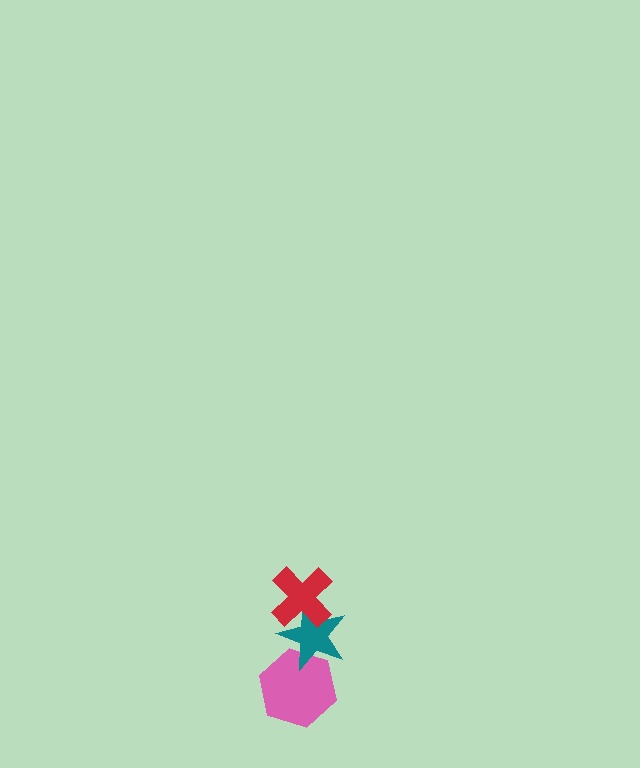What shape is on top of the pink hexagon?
The teal star is on top of the pink hexagon.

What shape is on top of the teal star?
The red cross is on top of the teal star.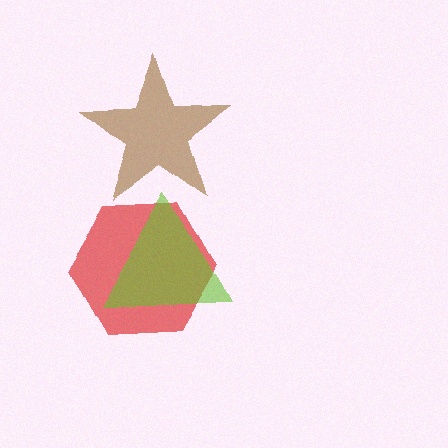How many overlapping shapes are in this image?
There are 3 overlapping shapes in the image.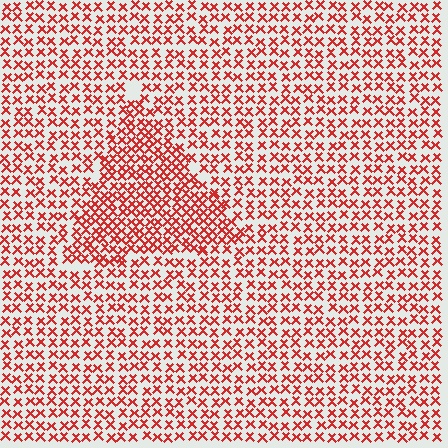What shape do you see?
I see a triangle.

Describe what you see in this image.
The image contains small red elements arranged at two different densities. A triangle-shaped region is visible where the elements are more densely packed than the surrounding area.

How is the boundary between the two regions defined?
The boundary is defined by a change in element density (approximately 1.7x ratio). All elements are the same color, size, and shape.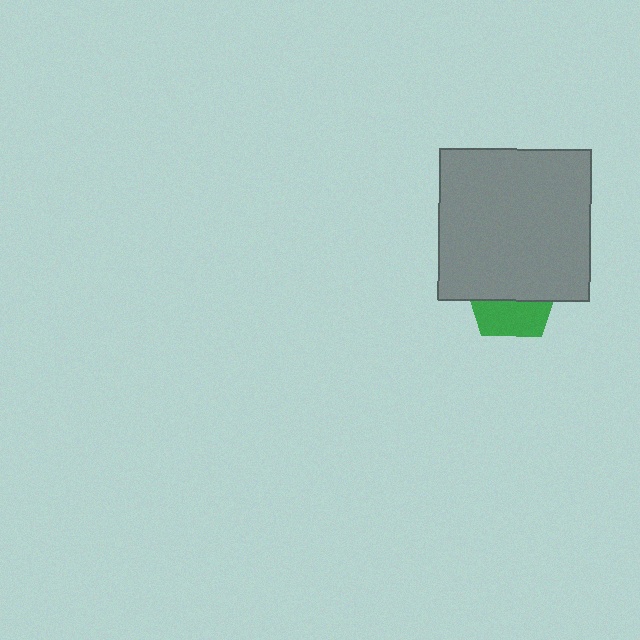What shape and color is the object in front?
The object in front is a gray square.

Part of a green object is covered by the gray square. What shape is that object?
It is a pentagon.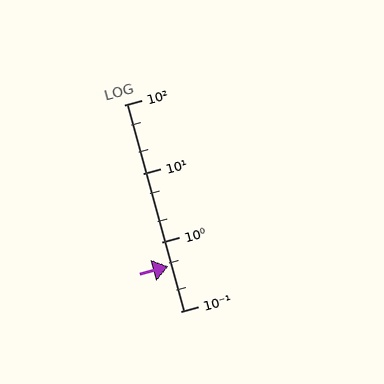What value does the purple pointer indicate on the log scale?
The pointer indicates approximately 0.45.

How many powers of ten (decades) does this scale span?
The scale spans 3 decades, from 0.1 to 100.